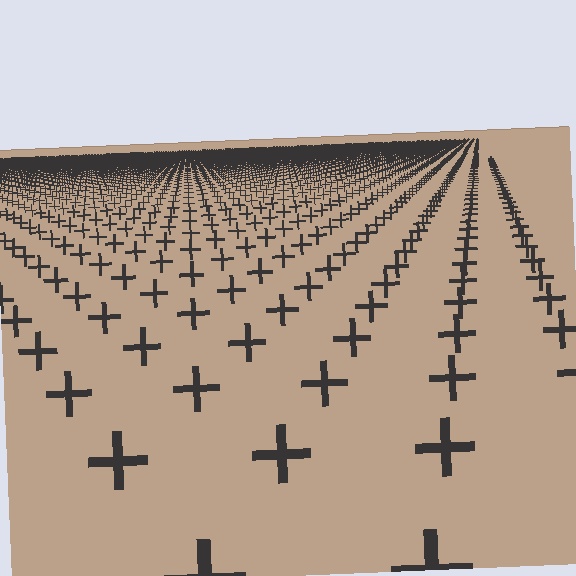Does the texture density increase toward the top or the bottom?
Density increases toward the top.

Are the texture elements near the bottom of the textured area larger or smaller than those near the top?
Larger. Near the bottom, elements are closer to the viewer and appear at a bigger on-screen size.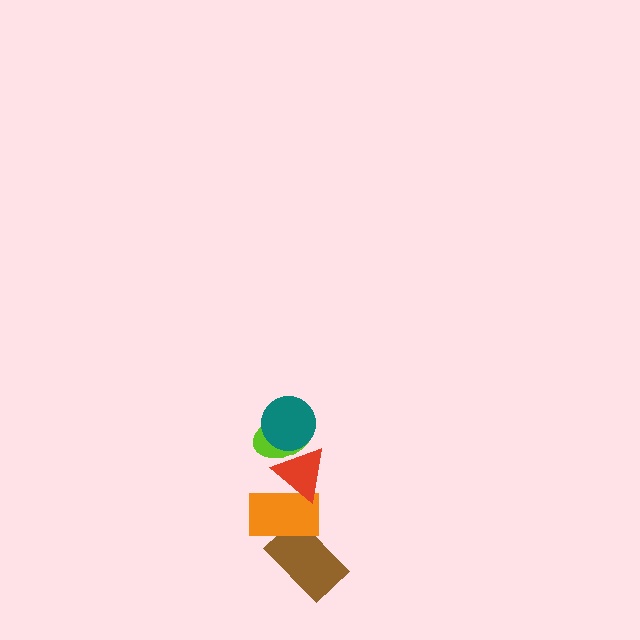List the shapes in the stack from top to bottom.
From top to bottom: the teal circle, the lime ellipse, the red triangle, the orange rectangle, the brown rectangle.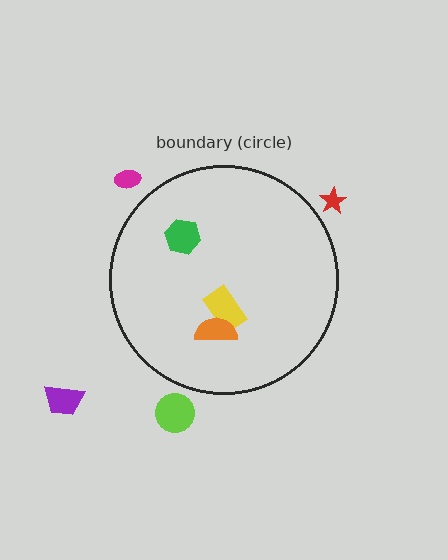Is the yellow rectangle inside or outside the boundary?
Inside.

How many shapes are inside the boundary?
3 inside, 4 outside.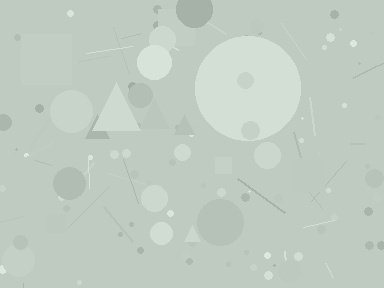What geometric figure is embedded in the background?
A circle is embedded in the background.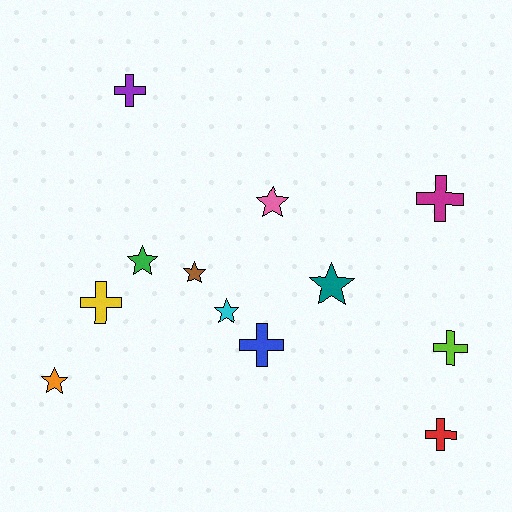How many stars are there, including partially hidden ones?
There are 6 stars.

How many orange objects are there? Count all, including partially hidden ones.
There is 1 orange object.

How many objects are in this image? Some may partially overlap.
There are 12 objects.